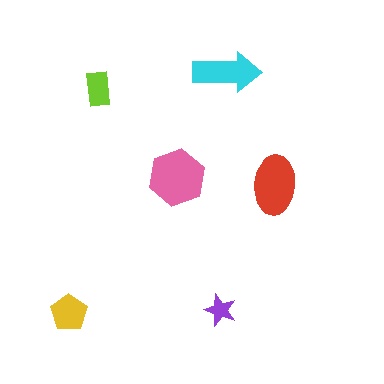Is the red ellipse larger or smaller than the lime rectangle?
Larger.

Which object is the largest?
The pink hexagon.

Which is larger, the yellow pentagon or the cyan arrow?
The cyan arrow.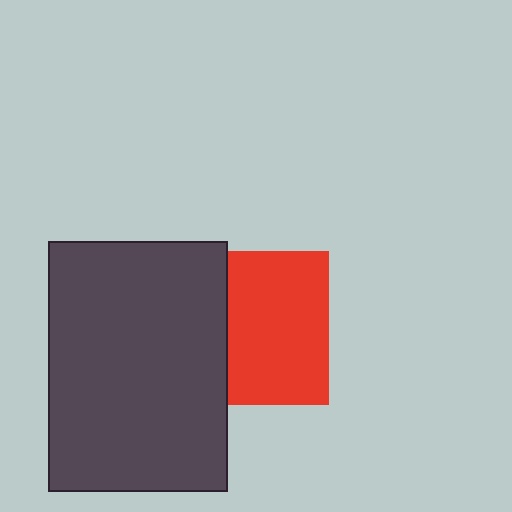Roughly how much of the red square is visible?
Most of it is visible (roughly 66%).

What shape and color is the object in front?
The object in front is a dark gray rectangle.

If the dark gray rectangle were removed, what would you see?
You would see the complete red square.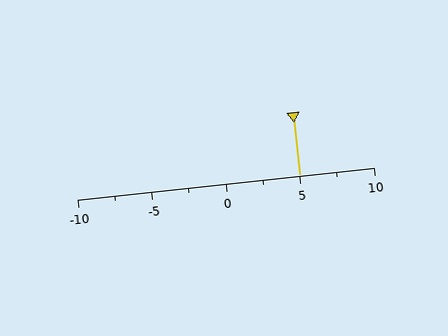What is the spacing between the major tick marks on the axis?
The major ticks are spaced 5 apart.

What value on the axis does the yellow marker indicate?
The marker indicates approximately 5.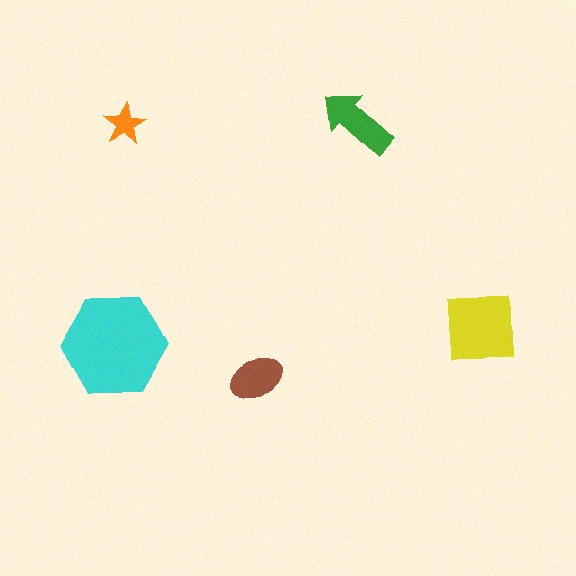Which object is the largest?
The cyan hexagon.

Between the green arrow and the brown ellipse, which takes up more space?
The green arrow.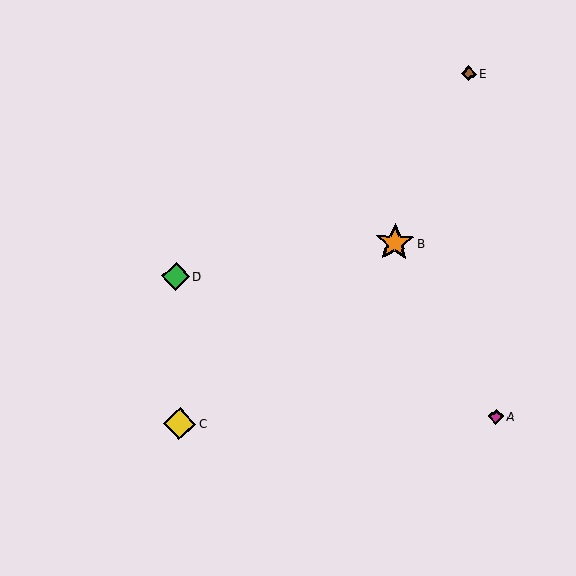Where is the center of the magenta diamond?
The center of the magenta diamond is at (496, 416).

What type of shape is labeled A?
Shape A is a magenta diamond.